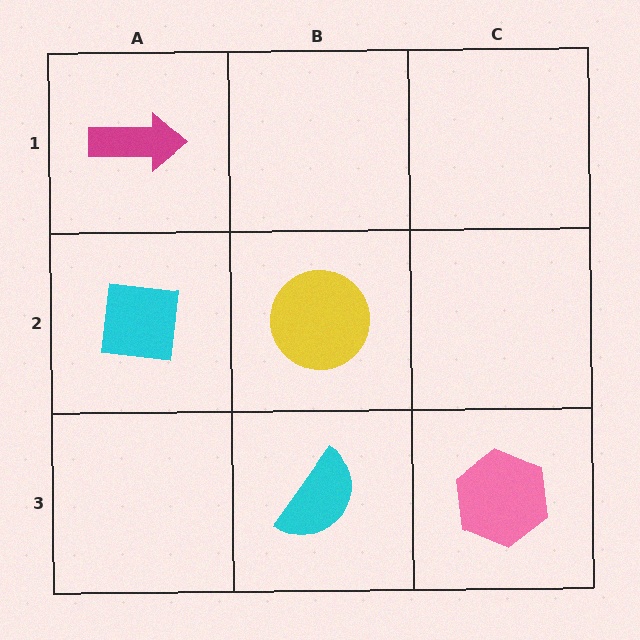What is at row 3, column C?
A pink hexagon.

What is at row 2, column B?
A yellow circle.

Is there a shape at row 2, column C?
No, that cell is empty.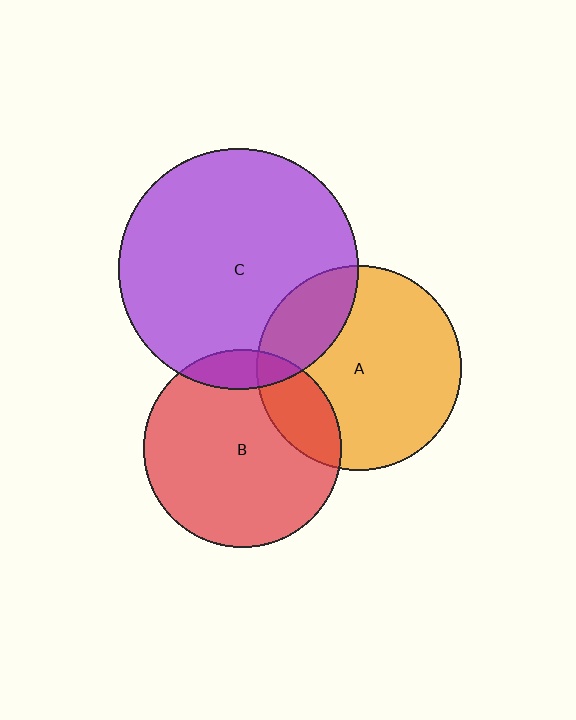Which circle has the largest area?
Circle C (purple).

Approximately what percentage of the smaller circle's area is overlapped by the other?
Approximately 20%.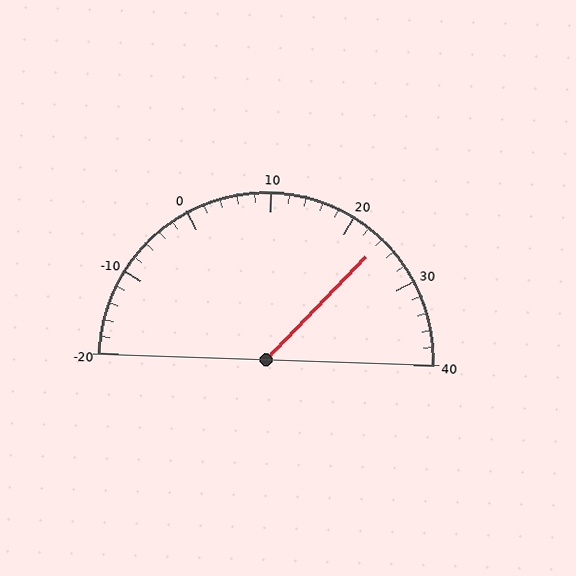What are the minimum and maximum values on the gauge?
The gauge ranges from -20 to 40.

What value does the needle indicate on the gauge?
The needle indicates approximately 24.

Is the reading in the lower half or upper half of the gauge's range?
The reading is in the upper half of the range (-20 to 40).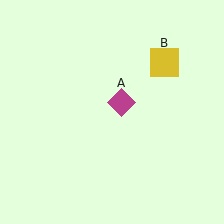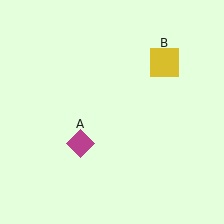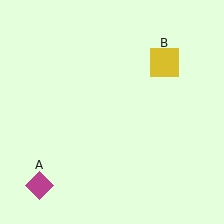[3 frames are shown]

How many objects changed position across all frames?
1 object changed position: magenta diamond (object A).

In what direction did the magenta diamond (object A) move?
The magenta diamond (object A) moved down and to the left.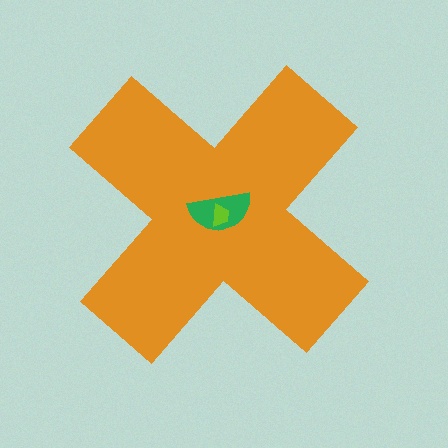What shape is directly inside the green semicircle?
The lime trapezoid.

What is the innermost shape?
The lime trapezoid.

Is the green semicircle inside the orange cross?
Yes.